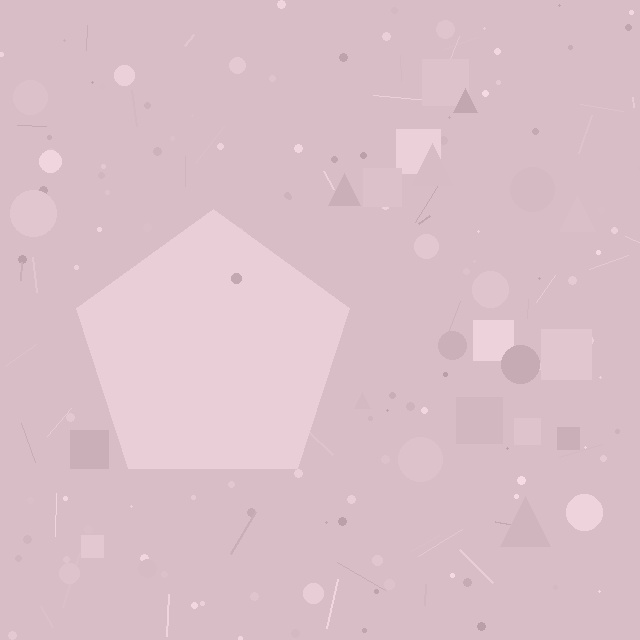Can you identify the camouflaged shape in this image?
The camouflaged shape is a pentagon.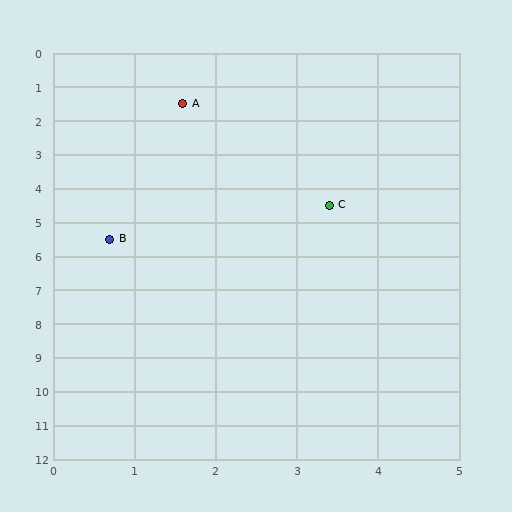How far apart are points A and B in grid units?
Points A and B are about 4.1 grid units apart.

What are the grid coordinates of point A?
Point A is at approximately (1.6, 1.5).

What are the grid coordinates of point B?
Point B is at approximately (0.7, 5.5).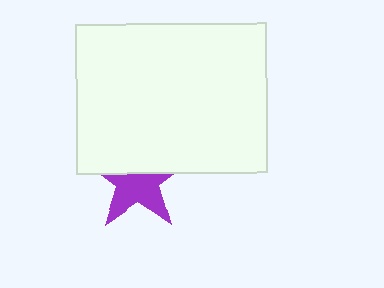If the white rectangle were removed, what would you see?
You would see the complete purple star.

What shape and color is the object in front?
The object in front is a white rectangle.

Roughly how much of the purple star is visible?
About half of it is visible (roughly 56%).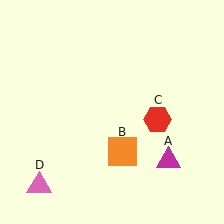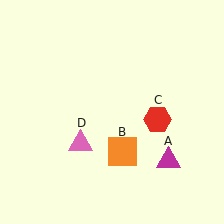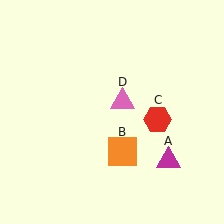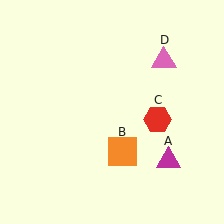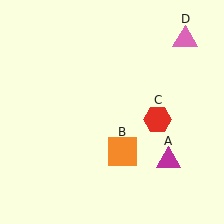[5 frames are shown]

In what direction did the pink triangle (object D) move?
The pink triangle (object D) moved up and to the right.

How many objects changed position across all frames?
1 object changed position: pink triangle (object D).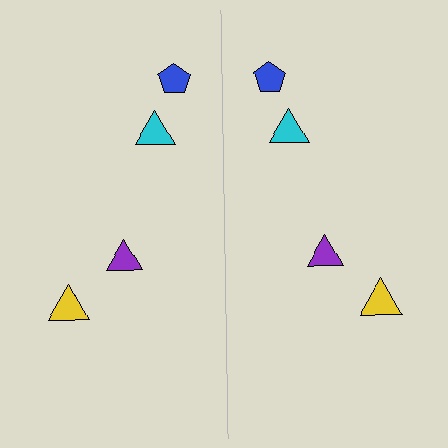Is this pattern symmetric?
Yes, this pattern has bilateral (reflection) symmetry.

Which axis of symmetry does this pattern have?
The pattern has a vertical axis of symmetry running through the center of the image.